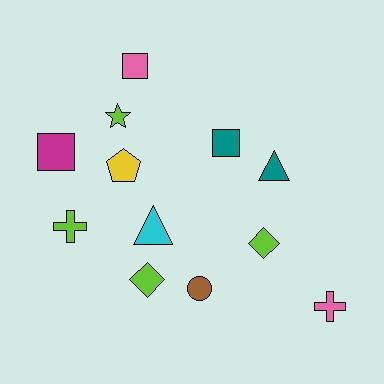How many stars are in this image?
There is 1 star.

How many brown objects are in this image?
There is 1 brown object.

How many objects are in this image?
There are 12 objects.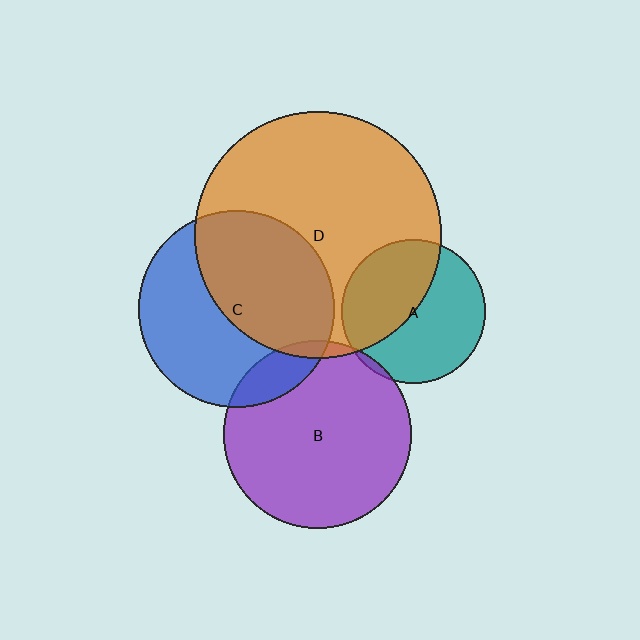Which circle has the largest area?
Circle D (orange).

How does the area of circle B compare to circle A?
Approximately 1.7 times.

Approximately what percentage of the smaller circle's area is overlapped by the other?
Approximately 50%.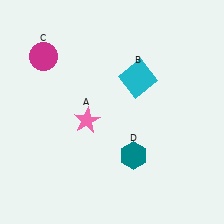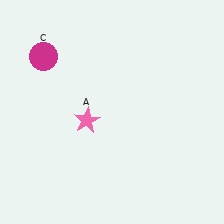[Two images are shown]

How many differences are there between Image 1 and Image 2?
There are 2 differences between the two images.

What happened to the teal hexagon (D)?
The teal hexagon (D) was removed in Image 2. It was in the bottom-right area of Image 1.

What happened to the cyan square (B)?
The cyan square (B) was removed in Image 2. It was in the top-right area of Image 1.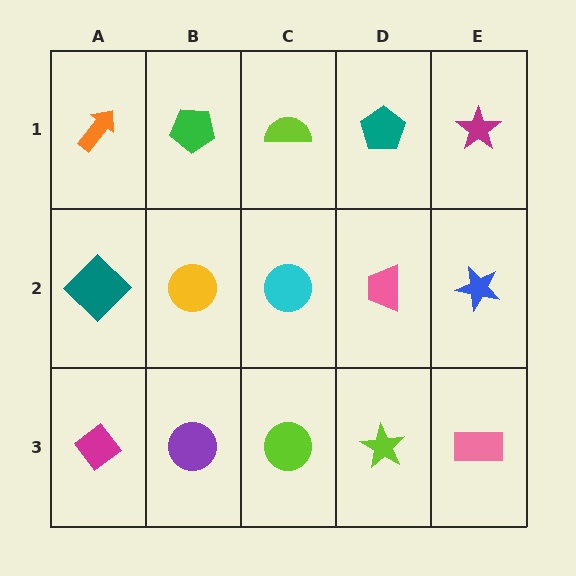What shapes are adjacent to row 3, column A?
A teal diamond (row 2, column A), a purple circle (row 3, column B).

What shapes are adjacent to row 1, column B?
A yellow circle (row 2, column B), an orange arrow (row 1, column A), a lime semicircle (row 1, column C).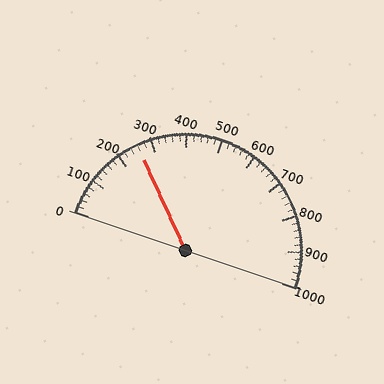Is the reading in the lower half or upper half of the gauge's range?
The reading is in the lower half of the range (0 to 1000).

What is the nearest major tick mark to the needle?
The nearest major tick mark is 300.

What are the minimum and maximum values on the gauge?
The gauge ranges from 0 to 1000.